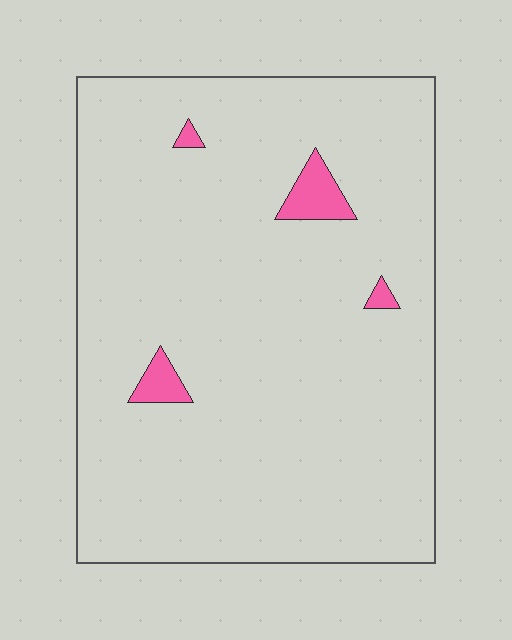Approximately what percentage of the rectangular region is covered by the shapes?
Approximately 5%.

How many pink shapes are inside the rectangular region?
4.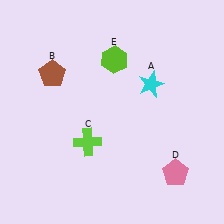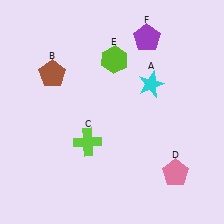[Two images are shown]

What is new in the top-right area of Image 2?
A purple pentagon (F) was added in the top-right area of Image 2.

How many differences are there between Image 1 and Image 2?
There is 1 difference between the two images.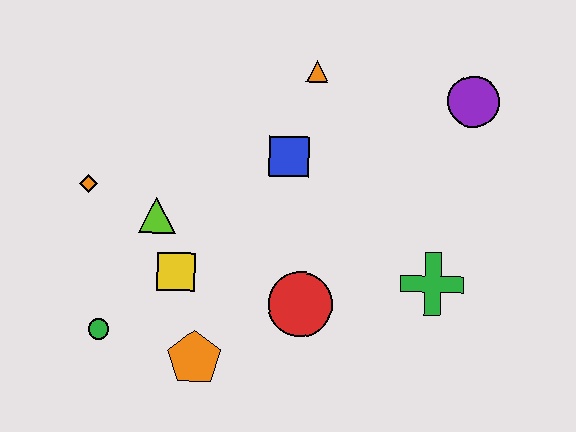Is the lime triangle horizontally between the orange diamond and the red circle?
Yes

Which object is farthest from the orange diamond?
The purple circle is farthest from the orange diamond.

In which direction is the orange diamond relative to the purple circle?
The orange diamond is to the left of the purple circle.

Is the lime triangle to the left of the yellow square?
Yes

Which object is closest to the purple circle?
The orange triangle is closest to the purple circle.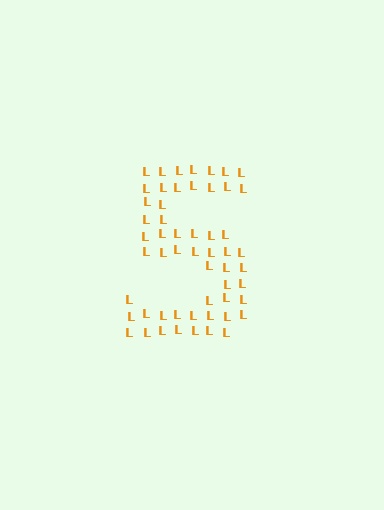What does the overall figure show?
The overall figure shows the digit 5.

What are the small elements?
The small elements are letter L's.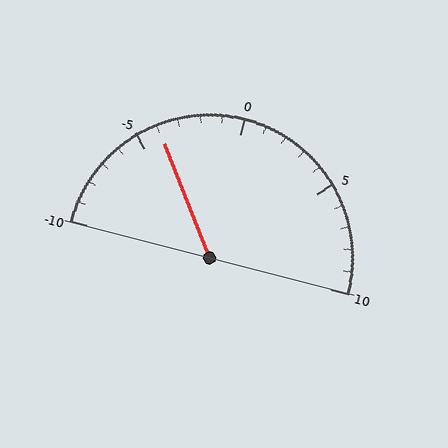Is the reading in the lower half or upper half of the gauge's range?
The reading is in the lower half of the range (-10 to 10).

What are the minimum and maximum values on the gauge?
The gauge ranges from -10 to 10.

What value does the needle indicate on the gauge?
The needle indicates approximately -4.